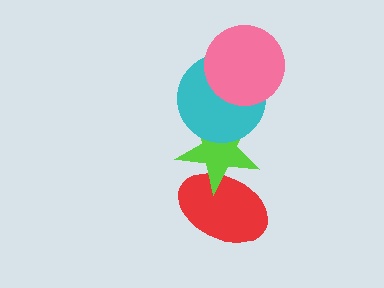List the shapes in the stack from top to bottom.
From top to bottom: the pink circle, the cyan circle, the lime star, the red ellipse.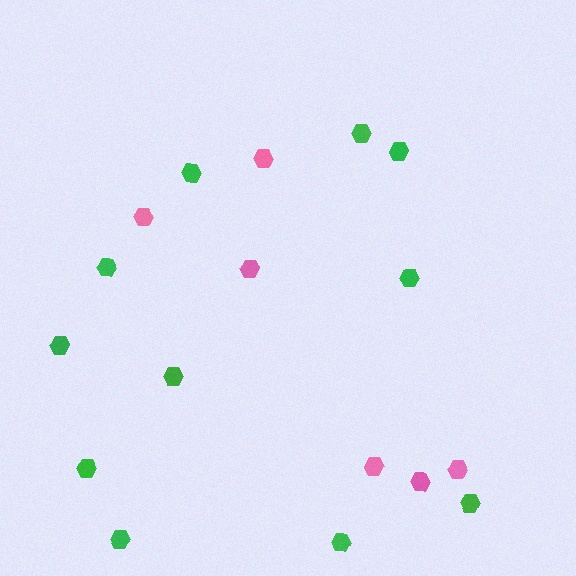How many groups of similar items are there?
There are 2 groups: one group of green hexagons (11) and one group of pink hexagons (6).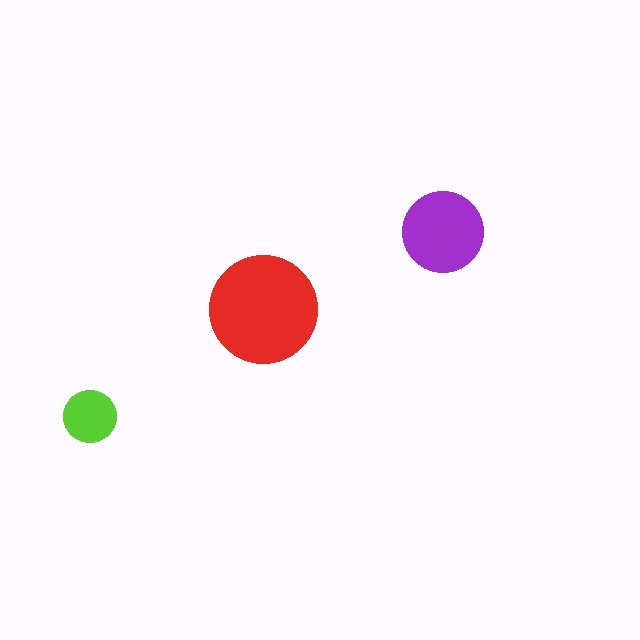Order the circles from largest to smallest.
the red one, the purple one, the lime one.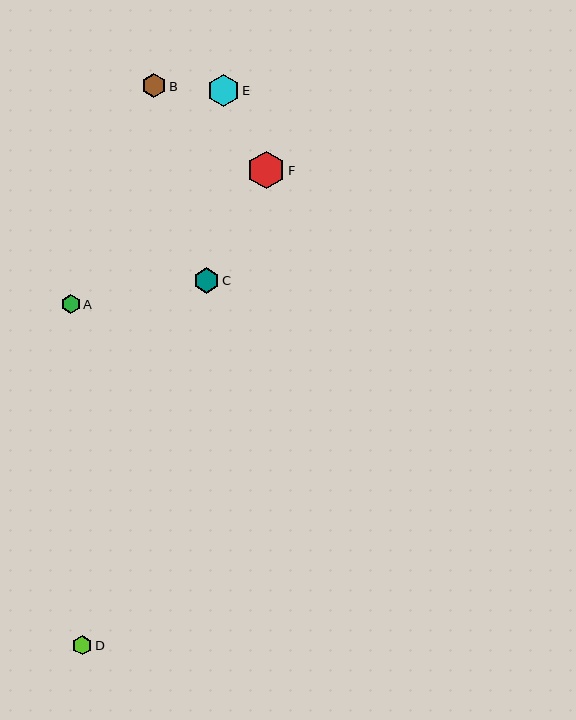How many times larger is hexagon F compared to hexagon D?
Hexagon F is approximately 2.0 times the size of hexagon D.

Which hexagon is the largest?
Hexagon F is the largest with a size of approximately 37 pixels.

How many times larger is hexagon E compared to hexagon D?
Hexagon E is approximately 1.7 times the size of hexagon D.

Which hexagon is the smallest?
Hexagon A is the smallest with a size of approximately 19 pixels.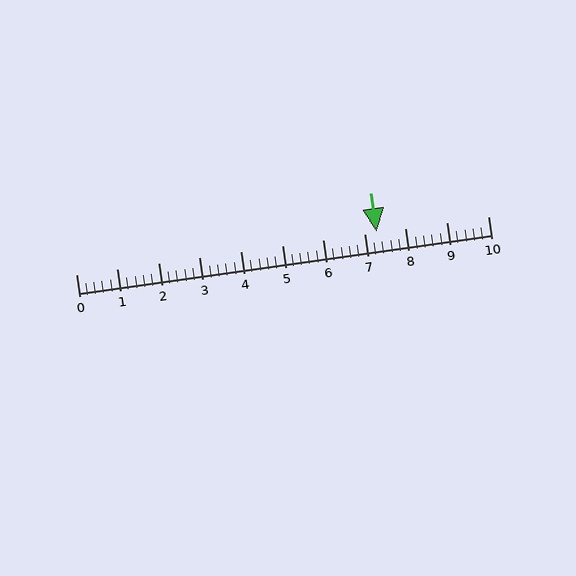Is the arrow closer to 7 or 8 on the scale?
The arrow is closer to 7.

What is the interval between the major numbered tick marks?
The major tick marks are spaced 1 units apart.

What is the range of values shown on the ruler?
The ruler shows values from 0 to 10.